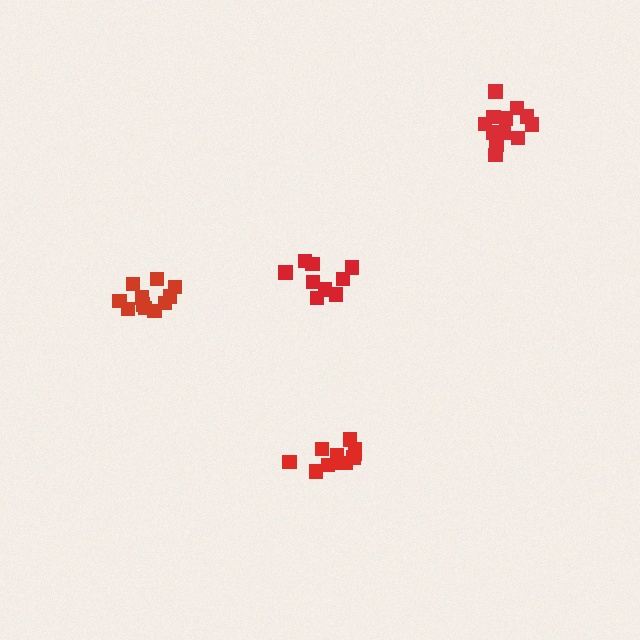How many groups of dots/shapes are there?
There are 4 groups.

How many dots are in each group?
Group 1: 11 dots, Group 2: 9 dots, Group 3: 11 dots, Group 4: 12 dots (43 total).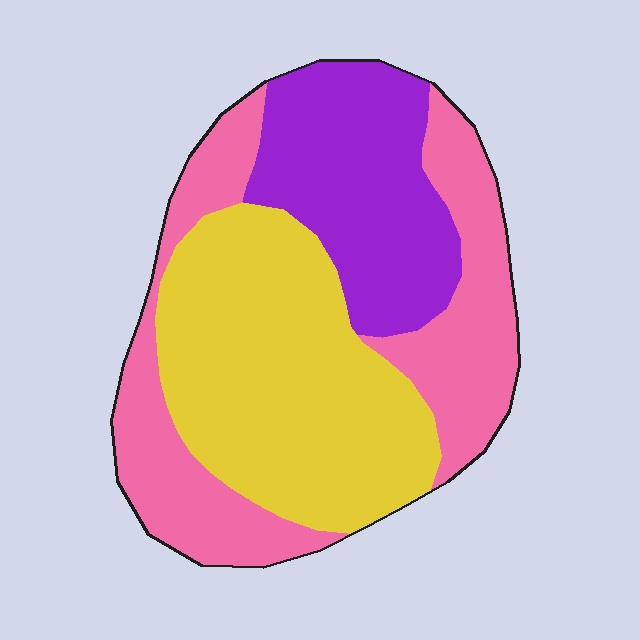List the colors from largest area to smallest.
From largest to smallest: yellow, pink, purple.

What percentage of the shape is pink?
Pink takes up about one third (1/3) of the shape.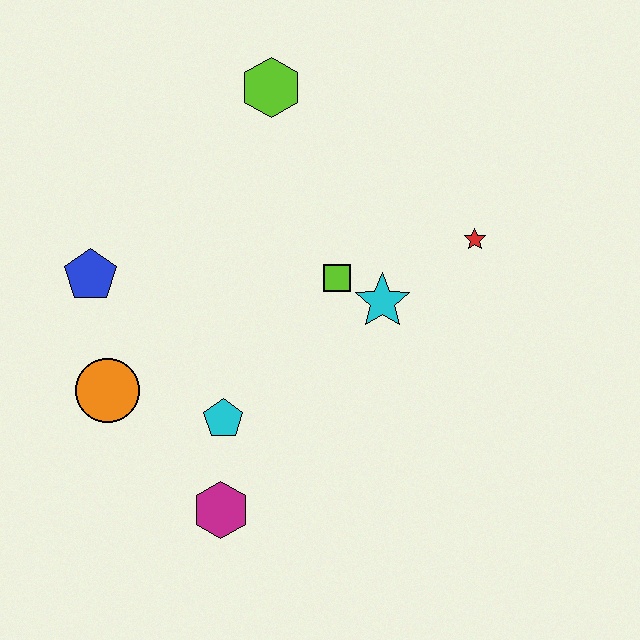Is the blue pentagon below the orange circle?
No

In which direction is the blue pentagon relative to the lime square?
The blue pentagon is to the left of the lime square.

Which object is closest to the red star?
The cyan star is closest to the red star.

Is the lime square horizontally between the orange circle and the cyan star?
Yes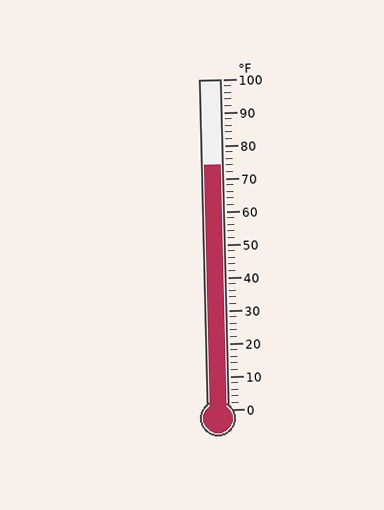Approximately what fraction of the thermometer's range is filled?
The thermometer is filled to approximately 75% of its range.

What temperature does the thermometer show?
The thermometer shows approximately 74°F.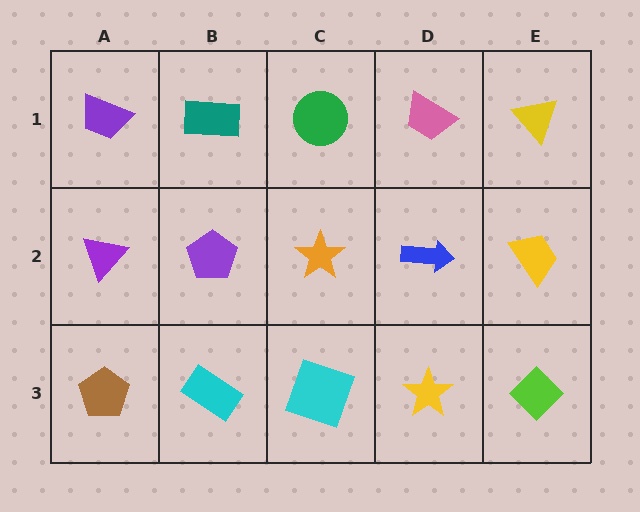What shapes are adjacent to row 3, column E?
A yellow trapezoid (row 2, column E), a yellow star (row 3, column D).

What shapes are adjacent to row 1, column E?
A yellow trapezoid (row 2, column E), a pink trapezoid (row 1, column D).